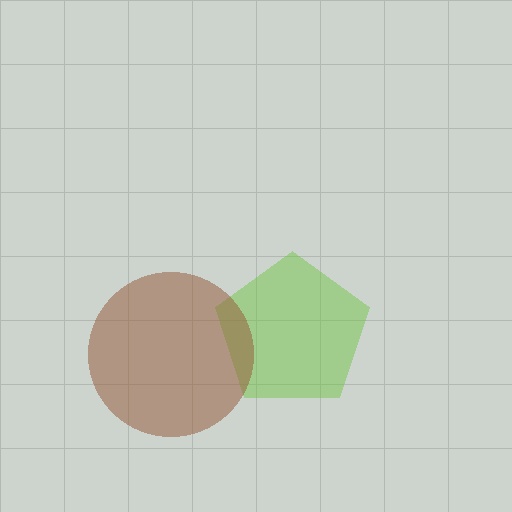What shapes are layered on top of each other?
The layered shapes are: a lime pentagon, a brown circle.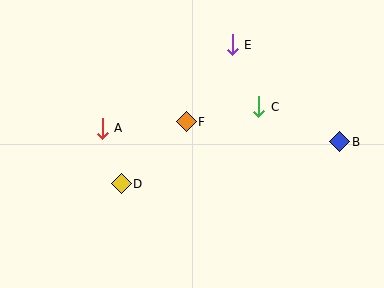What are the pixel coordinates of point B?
Point B is at (340, 142).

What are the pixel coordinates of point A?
Point A is at (102, 128).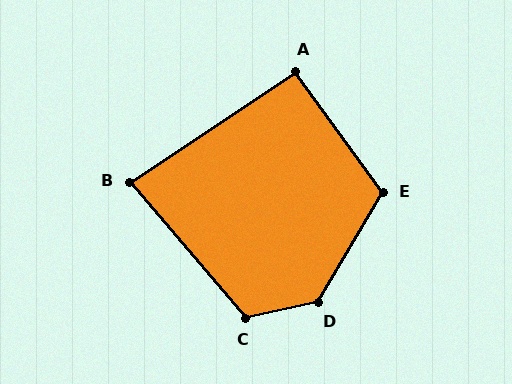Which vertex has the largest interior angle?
D, at approximately 133 degrees.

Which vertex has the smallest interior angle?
B, at approximately 83 degrees.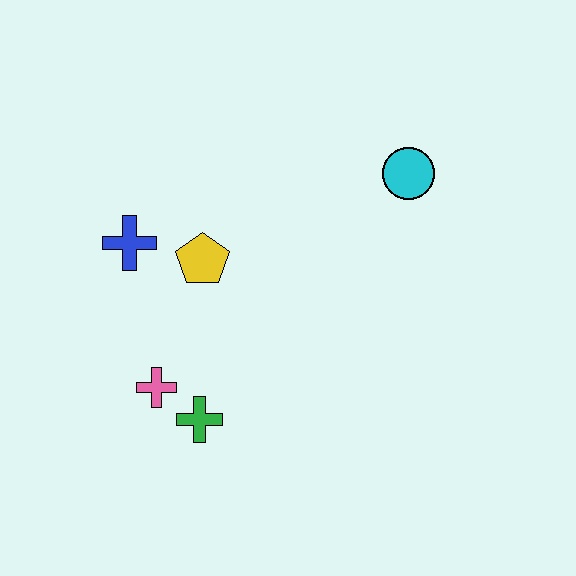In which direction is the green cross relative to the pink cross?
The green cross is to the right of the pink cross.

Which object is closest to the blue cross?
The yellow pentagon is closest to the blue cross.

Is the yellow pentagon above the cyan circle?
No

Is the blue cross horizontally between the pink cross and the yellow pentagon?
No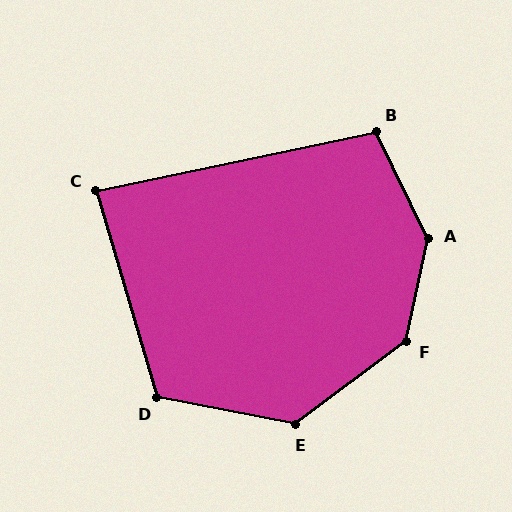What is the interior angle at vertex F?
Approximately 139 degrees (obtuse).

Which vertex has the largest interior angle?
A, at approximately 142 degrees.